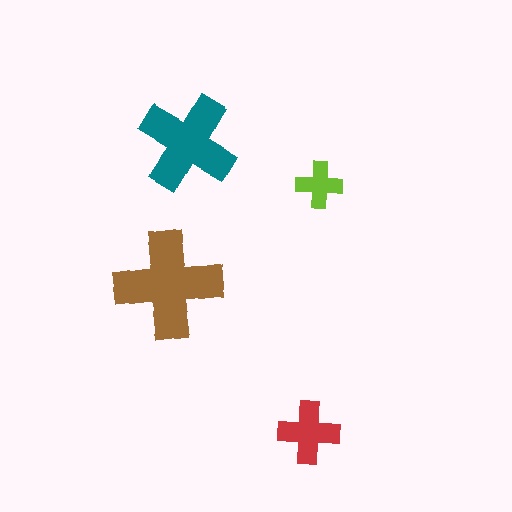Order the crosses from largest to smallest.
the brown one, the teal one, the red one, the lime one.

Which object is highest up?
The teal cross is topmost.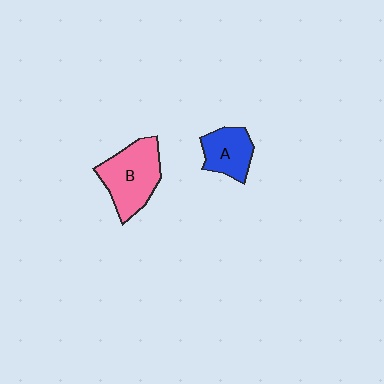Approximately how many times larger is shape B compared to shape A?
Approximately 1.6 times.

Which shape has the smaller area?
Shape A (blue).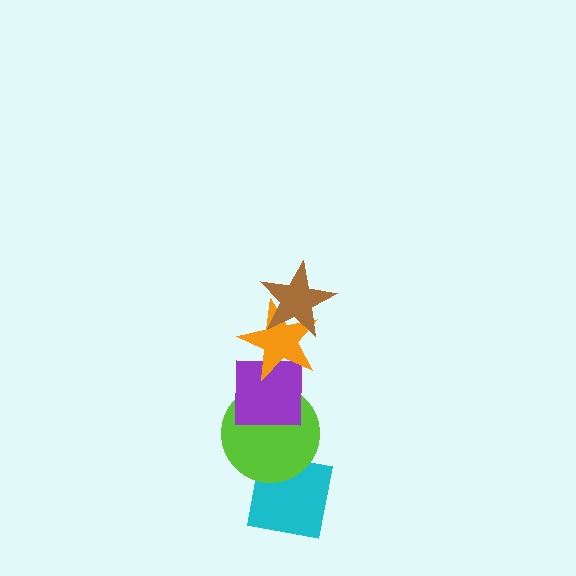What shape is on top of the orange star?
The brown star is on top of the orange star.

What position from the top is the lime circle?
The lime circle is 4th from the top.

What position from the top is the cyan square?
The cyan square is 5th from the top.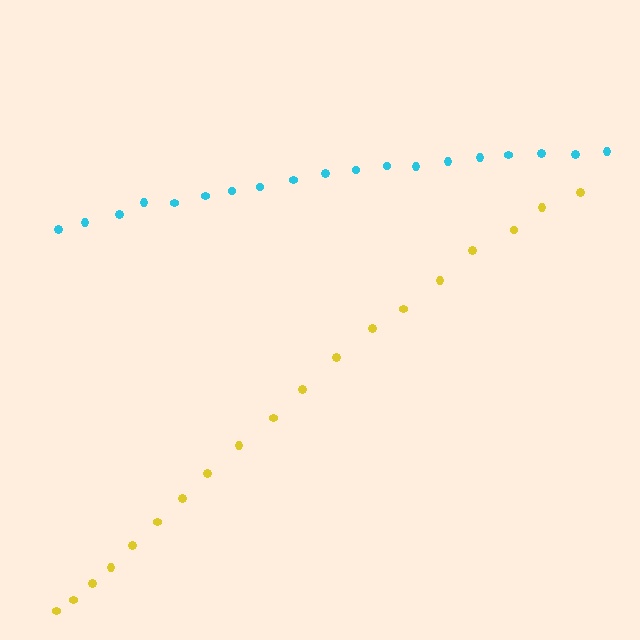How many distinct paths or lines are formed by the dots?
There are 2 distinct paths.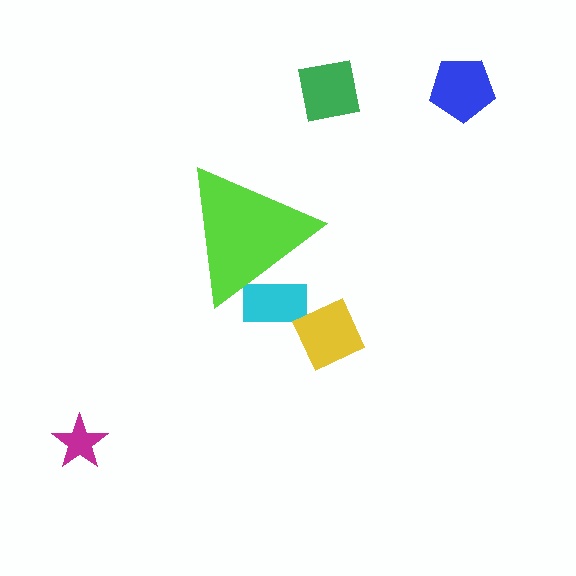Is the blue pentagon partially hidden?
No, the blue pentagon is fully visible.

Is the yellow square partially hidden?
No, the yellow square is fully visible.